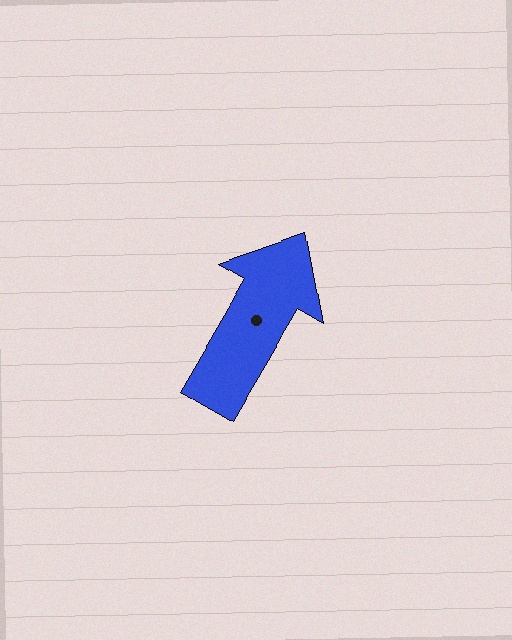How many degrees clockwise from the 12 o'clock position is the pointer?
Approximately 30 degrees.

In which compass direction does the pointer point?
Northeast.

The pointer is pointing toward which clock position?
Roughly 1 o'clock.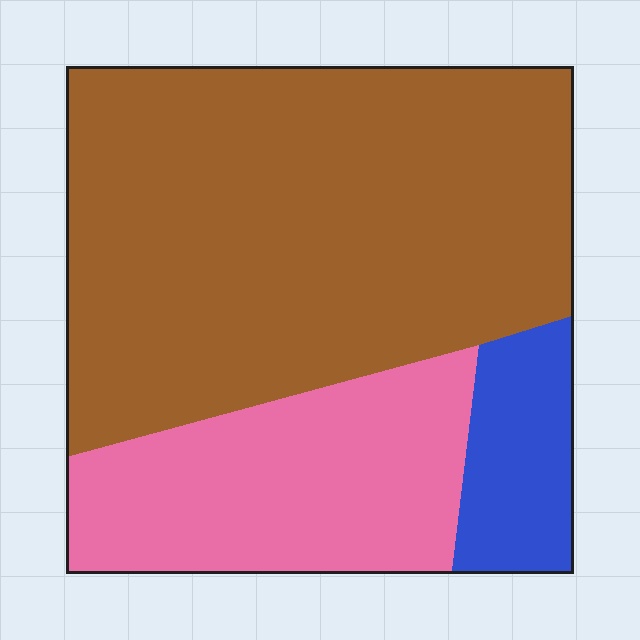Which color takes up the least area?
Blue, at roughly 10%.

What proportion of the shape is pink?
Pink takes up about one quarter (1/4) of the shape.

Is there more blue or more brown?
Brown.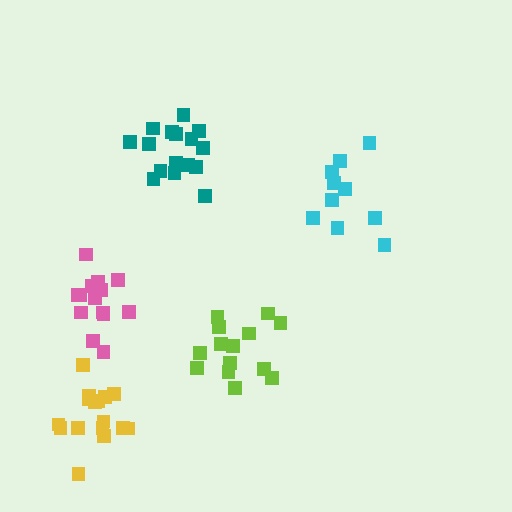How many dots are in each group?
Group 1: 14 dots, Group 2: 14 dots, Group 3: 16 dots, Group 4: 16 dots, Group 5: 10 dots (70 total).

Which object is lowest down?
The yellow cluster is bottommost.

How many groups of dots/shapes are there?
There are 5 groups.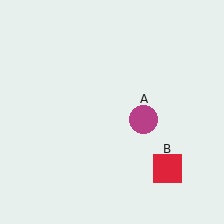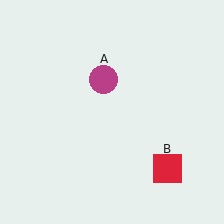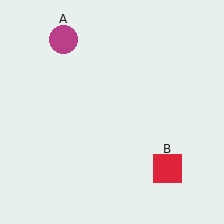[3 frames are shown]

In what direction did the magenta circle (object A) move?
The magenta circle (object A) moved up and to the left.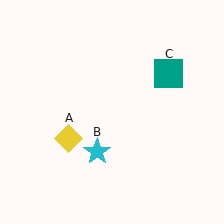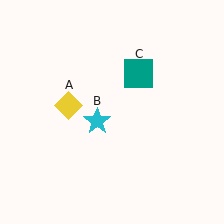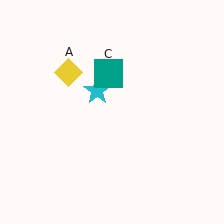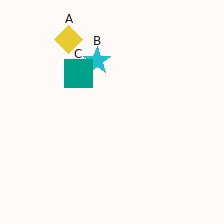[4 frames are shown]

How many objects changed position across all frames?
3 objects changed position: yellow diamond (object A), cyan star (object B), teal square (object C).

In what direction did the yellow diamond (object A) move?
The yellow diamond (object A) moved up.